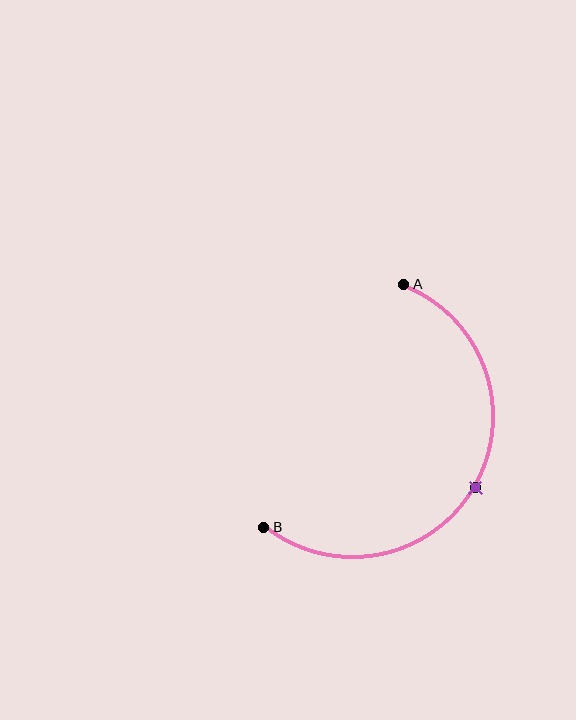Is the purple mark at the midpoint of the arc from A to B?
Yes. The purple mark lies on the arc at equal arc-length from both A and B — it is the arc midpoint.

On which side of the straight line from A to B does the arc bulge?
The arc bulges to the right of the straight line connecting A and B.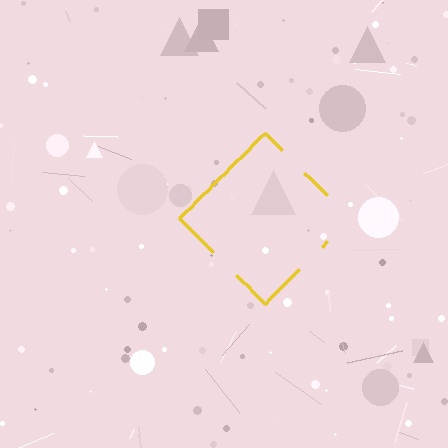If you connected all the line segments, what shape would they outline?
They would outline a diamond.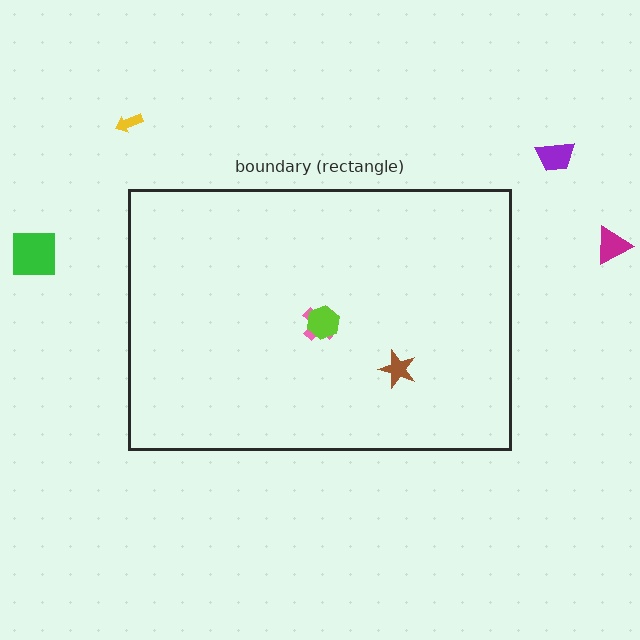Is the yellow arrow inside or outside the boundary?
Outside.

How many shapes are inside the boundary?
3 inside, 4 outside.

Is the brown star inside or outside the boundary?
Inside.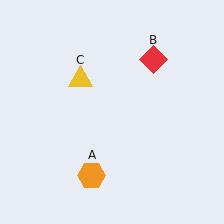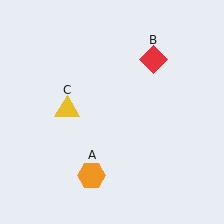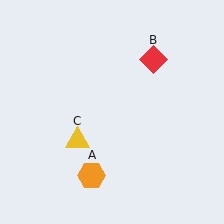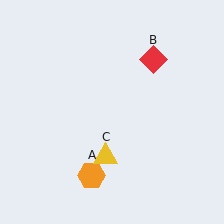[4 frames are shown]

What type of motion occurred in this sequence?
The yellow triangle (object C) rotated counterclockwise around the center of the scene.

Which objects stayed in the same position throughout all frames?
Orange hexagon (object A) and red diamond (object B) remained stationary.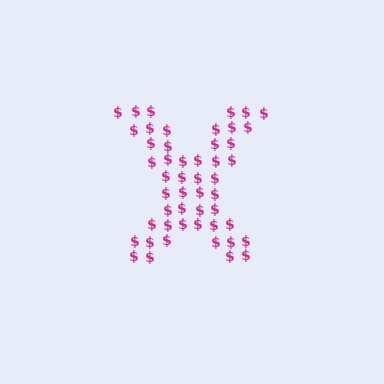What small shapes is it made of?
It is made of small dollar signs.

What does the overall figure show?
The overall figure shows the letter X.